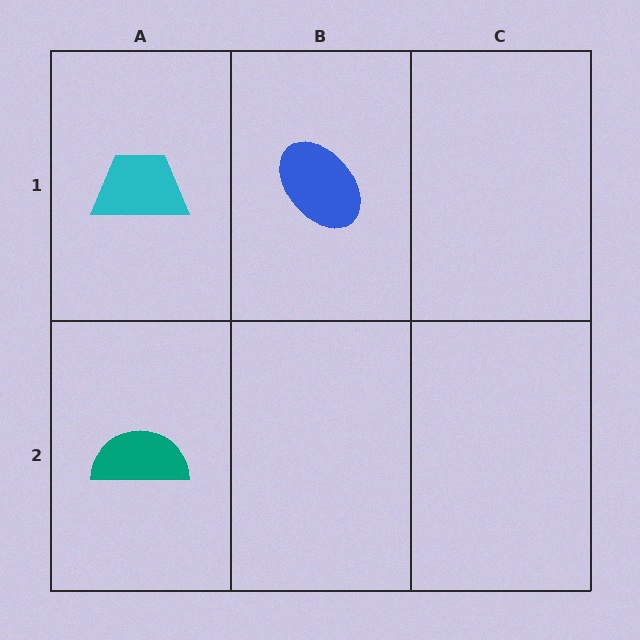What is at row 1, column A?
A cyan trapezoid.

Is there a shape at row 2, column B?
No, that cell is empty.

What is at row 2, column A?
A teal semicircle.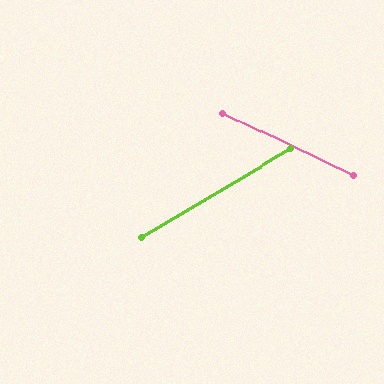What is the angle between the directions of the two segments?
Approximately 57 degrees.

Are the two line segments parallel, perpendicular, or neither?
Neither parallel nor perpendicular — they differ by about 57°.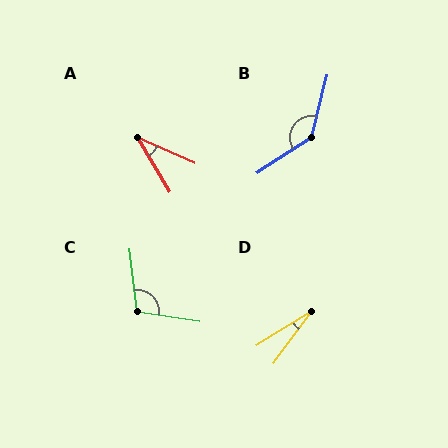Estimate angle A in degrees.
Approximately 35 degrees.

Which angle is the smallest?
D, at approximately 22 degrees.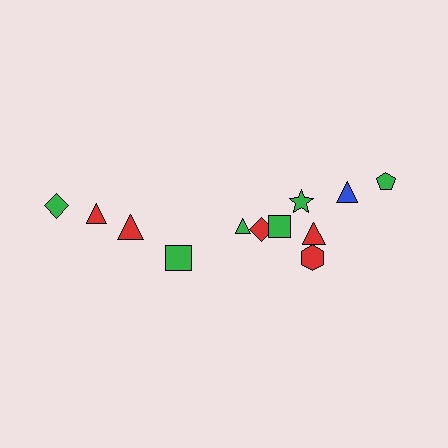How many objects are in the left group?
There are 4 objects.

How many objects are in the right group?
There are 8 objects.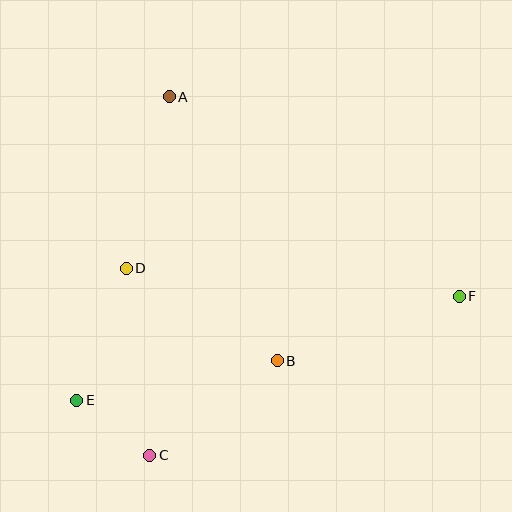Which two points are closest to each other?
Points C and E are closest to each other.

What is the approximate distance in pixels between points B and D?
The distance between B and D is approximately 177 pixels.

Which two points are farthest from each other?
Points E and F are farthest from each other.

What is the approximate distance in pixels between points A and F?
The distance between A and F is approximately 352 pixels.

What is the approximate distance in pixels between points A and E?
The distance between A and E is approximately 317 pixels.